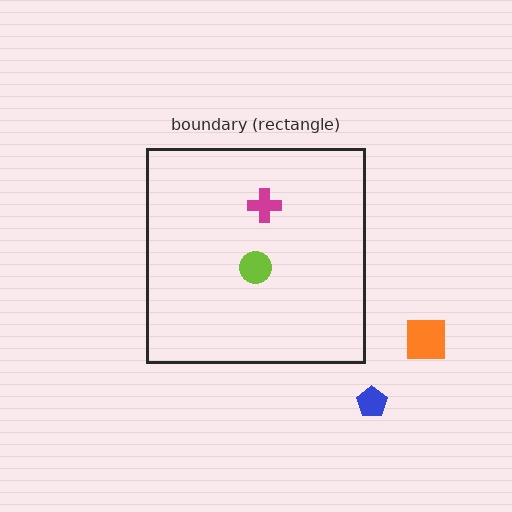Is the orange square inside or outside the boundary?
Outside.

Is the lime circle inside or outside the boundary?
Inside.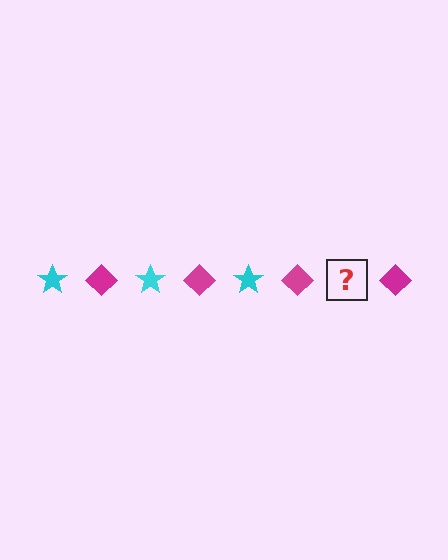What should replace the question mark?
The question mark should be replaced with a cyan star.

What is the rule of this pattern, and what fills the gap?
The rule is that the pattern alternates between cyan star and magenta diamond. The gap should be filled with a cyan star.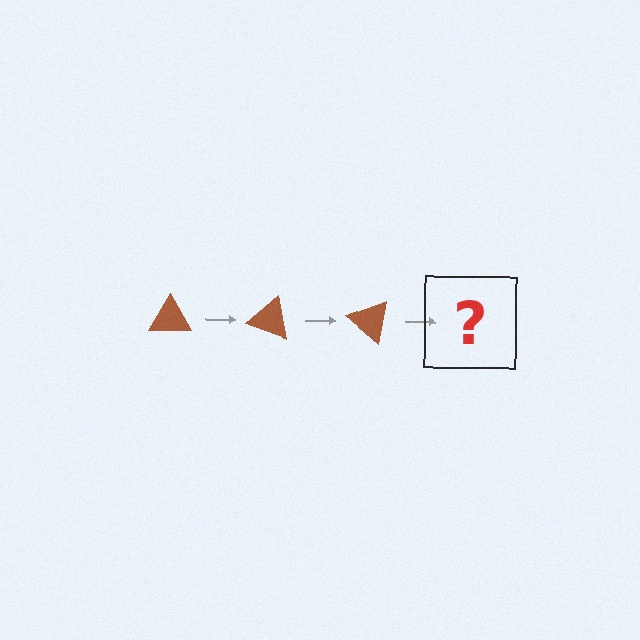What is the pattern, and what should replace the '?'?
The pattern is that the triangle rotates 20 degrees each step. The '?' should be a brown triangle rotated 60 degrees.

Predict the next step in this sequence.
The next step is a brown triangle rotated 60 degrees.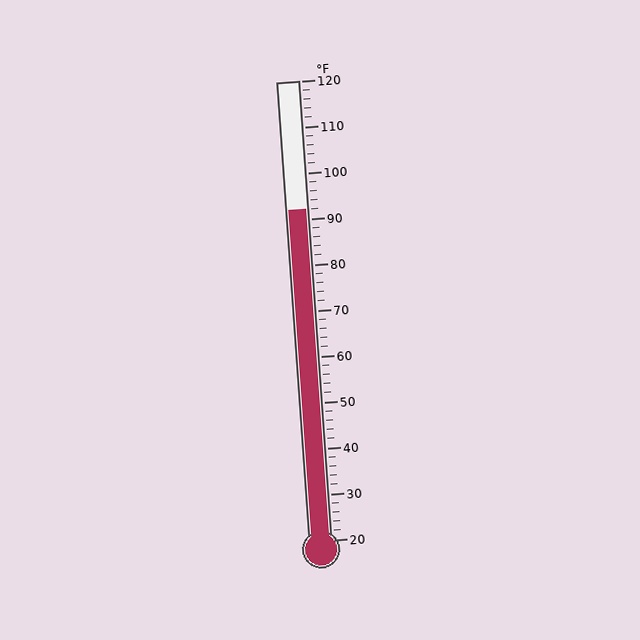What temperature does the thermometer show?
The thermometer shows approximately 92°F.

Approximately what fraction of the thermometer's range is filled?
The thermometer is filled to approximately 70% of its range.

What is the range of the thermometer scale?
The thermometer scale ranges from 20°F to 120°F.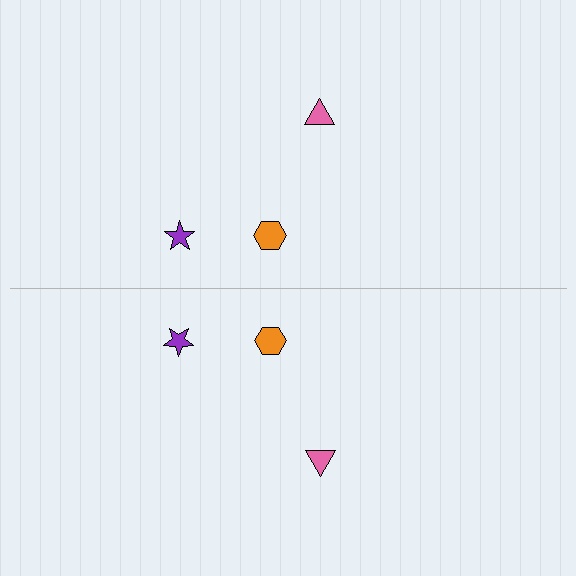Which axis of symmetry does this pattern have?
The pattern has a horizontal axis of symmetry running through the center of the image.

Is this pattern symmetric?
Yes, this pattern has bilateral (reflection) symmetry.